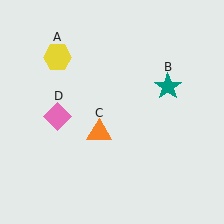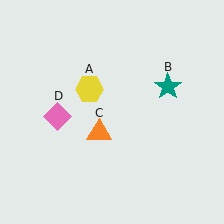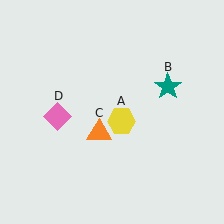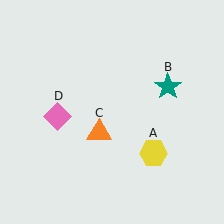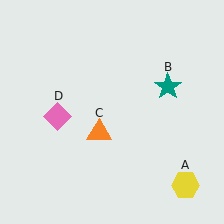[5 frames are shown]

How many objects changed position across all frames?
1 object changed position: yellow hexagon (object A).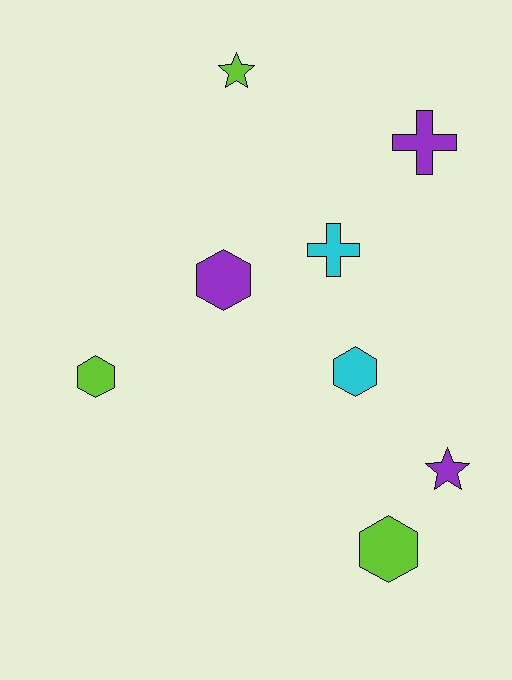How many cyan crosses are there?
There is 1 cyan cross.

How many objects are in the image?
There are 8 objects.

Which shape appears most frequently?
Hexagon, with 4 objects.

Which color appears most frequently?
Lime, with 3 objects.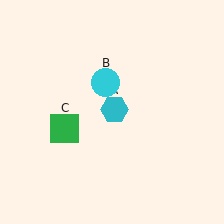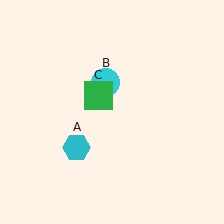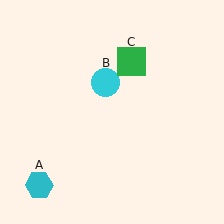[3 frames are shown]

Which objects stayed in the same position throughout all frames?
Cyan circle (object B) remained stationary.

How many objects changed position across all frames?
2 objects changed position: cyan hexagon (object A), green square (object C).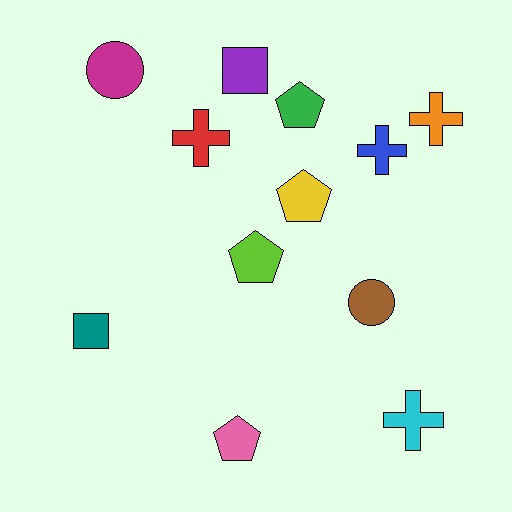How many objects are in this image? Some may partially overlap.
There are 12 objects.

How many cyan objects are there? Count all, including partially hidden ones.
There is 1 cyan object.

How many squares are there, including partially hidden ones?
There are 2 squares.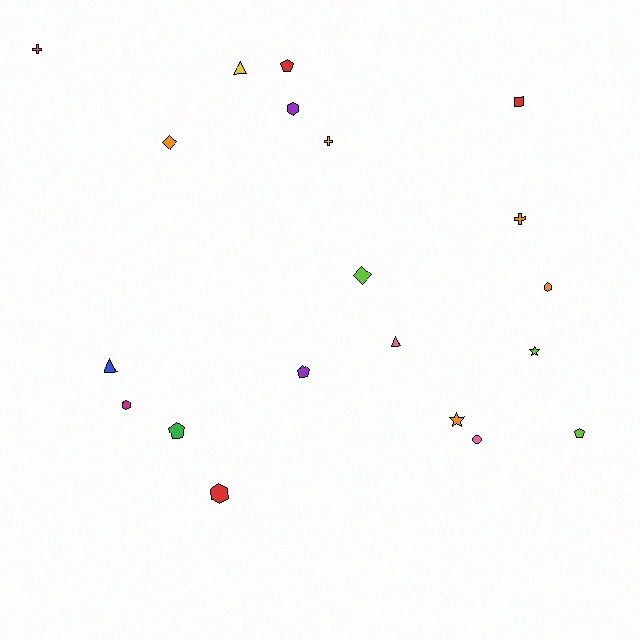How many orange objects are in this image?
There are 4 orange objects.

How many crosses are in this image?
There are 3 crosses.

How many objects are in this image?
There are 20 objects.